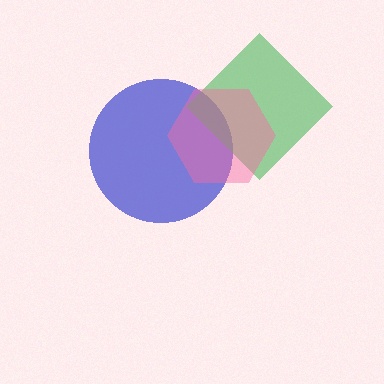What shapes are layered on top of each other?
The layered shapes are: a blue circle, a green diamond, a pink hexagon.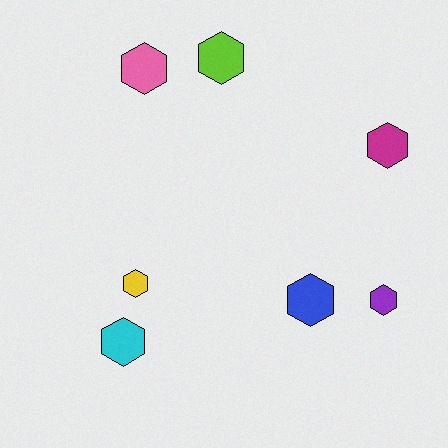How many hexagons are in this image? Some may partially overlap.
There are 7 hexagons.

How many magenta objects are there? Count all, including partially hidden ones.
There is 1 magenta object.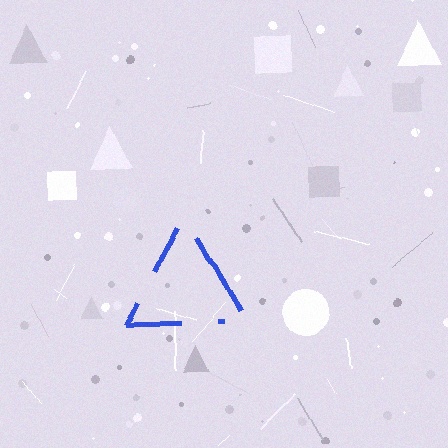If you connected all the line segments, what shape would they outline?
They would outline a triangle.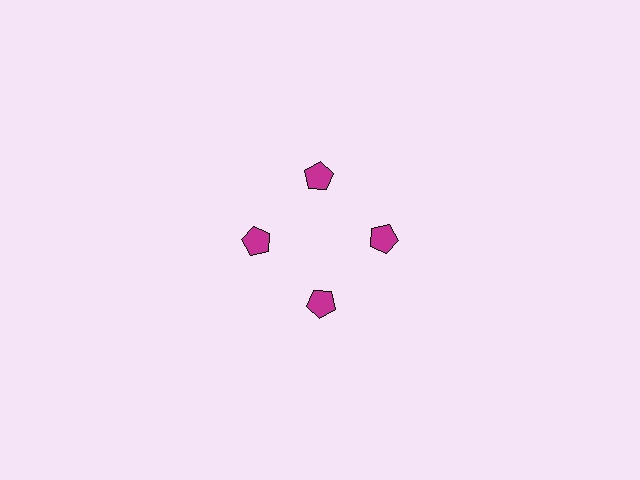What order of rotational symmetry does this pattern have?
This pattern has 4-fold rotational symmetry.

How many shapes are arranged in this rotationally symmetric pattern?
There are 4 shapes, arranged in 4 groups of 1.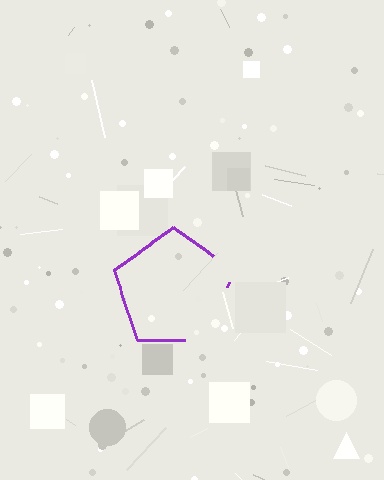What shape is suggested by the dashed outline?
The dashed outline suggests a pentagon.